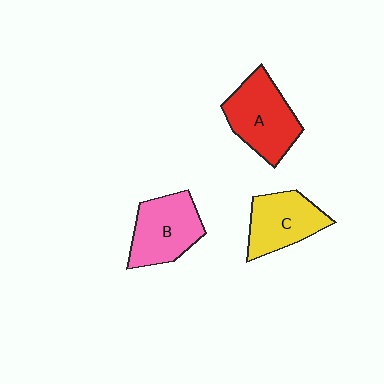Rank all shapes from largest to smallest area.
From largest to smallest: A (red), B (pink), C (yellow).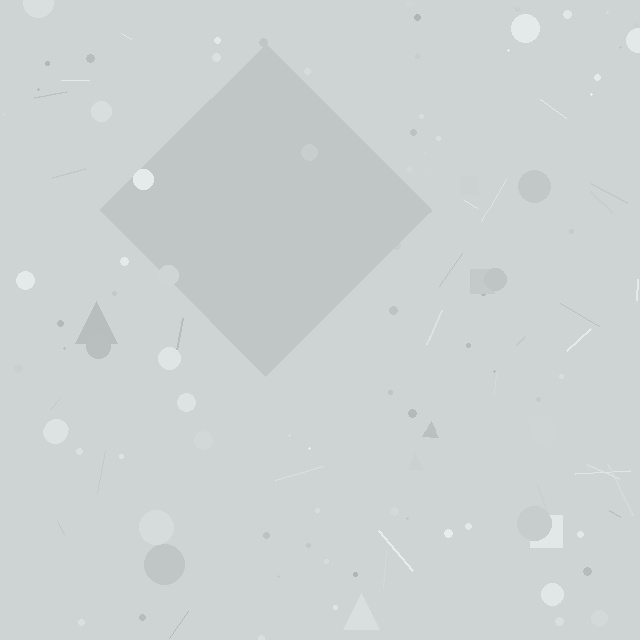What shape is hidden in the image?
A diamond is hidden in the image.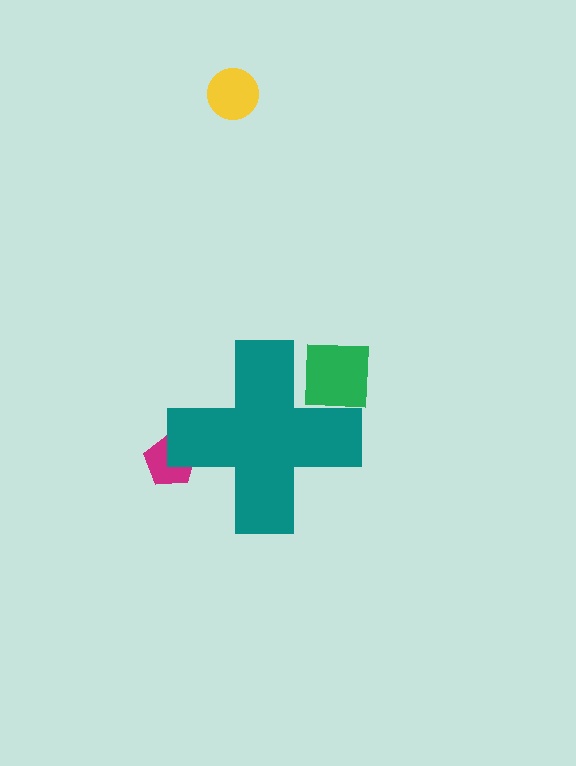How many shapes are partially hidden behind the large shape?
2 shapes are partially hidden.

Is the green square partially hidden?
Yes, the green square is partially hidden behind the teal cross.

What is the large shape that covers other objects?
A teal cross.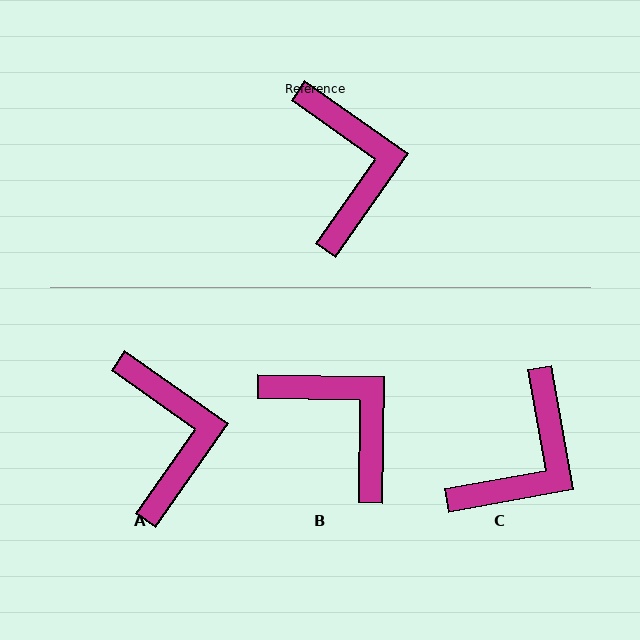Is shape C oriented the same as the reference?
No, it is off by about 44 degrees.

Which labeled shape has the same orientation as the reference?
A.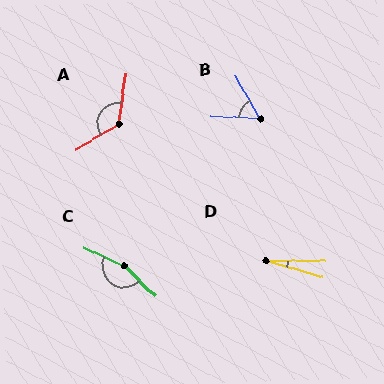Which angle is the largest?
C, at approximately 160 degrees.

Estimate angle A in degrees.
Approximately 129 degrees.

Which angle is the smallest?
D, at approximately 16 degrees.